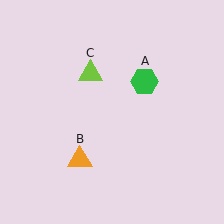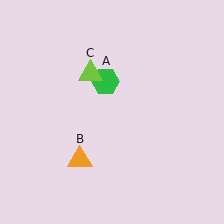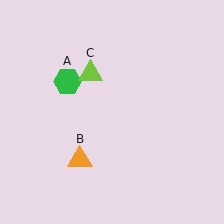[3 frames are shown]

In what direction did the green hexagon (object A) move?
The green hexagon (object A) moved left.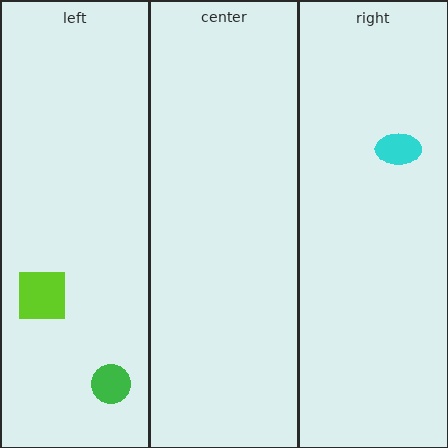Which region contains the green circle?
The left region.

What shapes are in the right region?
The cyan ellipse.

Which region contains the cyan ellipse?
The right region.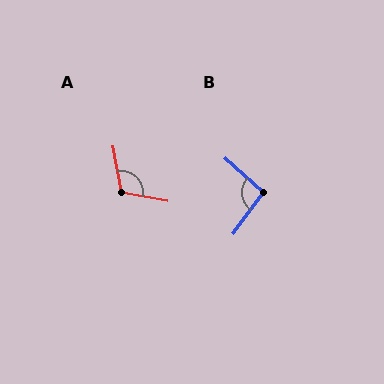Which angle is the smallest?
B, at approximately 96 degrees.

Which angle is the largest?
A, at approximately 110 degrees.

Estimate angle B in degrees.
Approximately 96 degrees.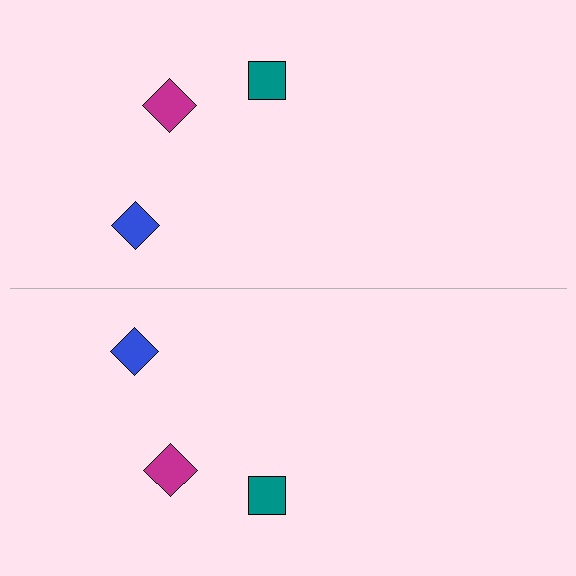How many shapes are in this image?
There are 6 shapes in this image.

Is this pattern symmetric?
Yes, this pattern has bilateral (reflection) symmetry.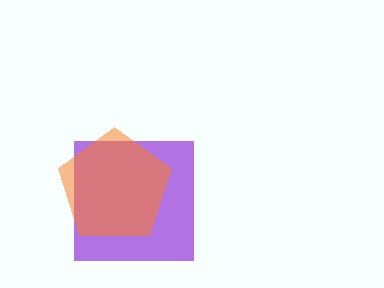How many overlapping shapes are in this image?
There are 2 overlapping shapes in the image.